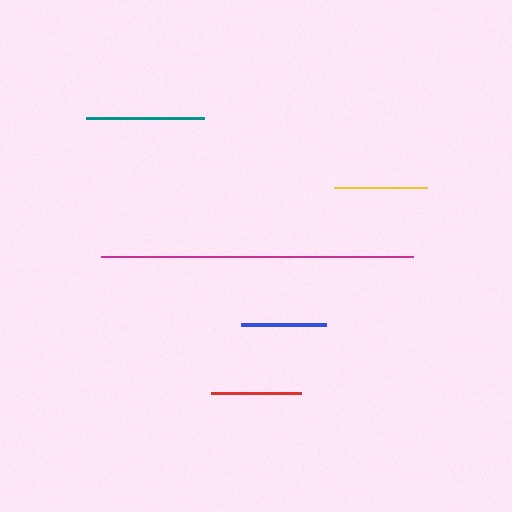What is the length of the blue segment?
The blue segment is approximately 85 pixels long.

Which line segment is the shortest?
The blue line is the shortest at approximately 85 pixels.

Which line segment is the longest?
The magenta line is the longest at approximately 312 pixels.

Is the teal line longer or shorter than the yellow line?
The teal line is longer than the yellow line.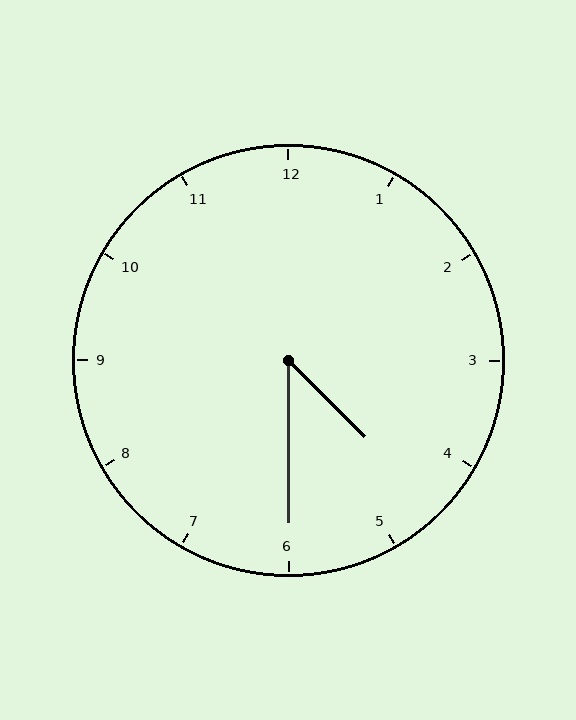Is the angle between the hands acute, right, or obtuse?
It is acute.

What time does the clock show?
4:30.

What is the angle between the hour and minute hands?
Approximately 45 degrees.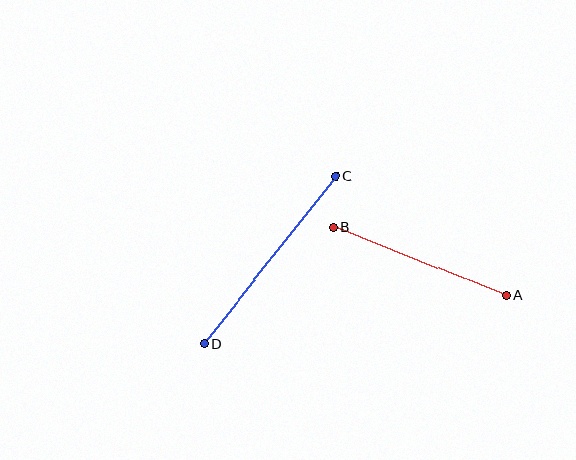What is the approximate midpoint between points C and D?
The midpoint is at approximately (270, 260) pixels.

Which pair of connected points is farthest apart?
Points C and D are farthest apart.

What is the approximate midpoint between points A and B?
The midpoint is at approximately (420, 261) pixels.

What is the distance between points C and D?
The distance is approximately 213 pixels.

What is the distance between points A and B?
The distance is approximately 185 pixels.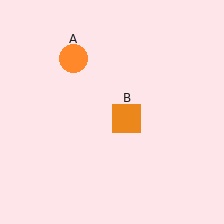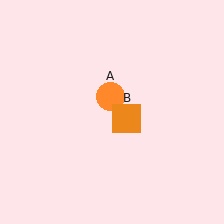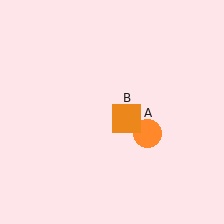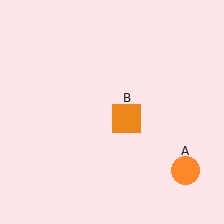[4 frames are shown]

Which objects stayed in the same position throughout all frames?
Orange square (object B) remained stationary.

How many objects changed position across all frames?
1 object changed position: orange circle (object A).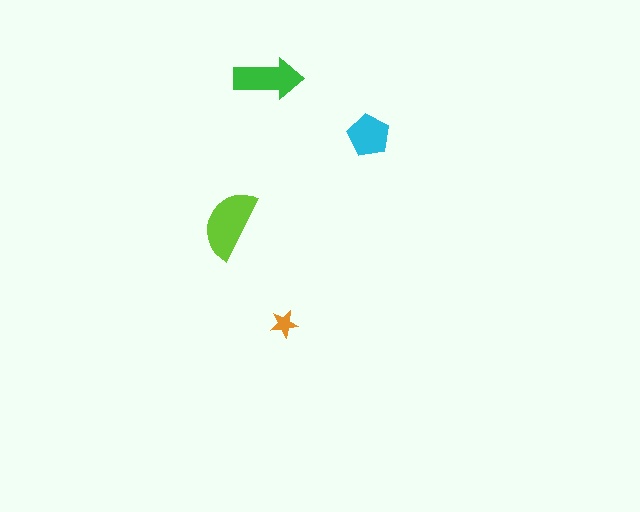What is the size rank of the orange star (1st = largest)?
4th.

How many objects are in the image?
There are 4 objects in the image.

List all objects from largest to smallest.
The lime semicircle, the green arrow, the cyan pentagon, the orange star.